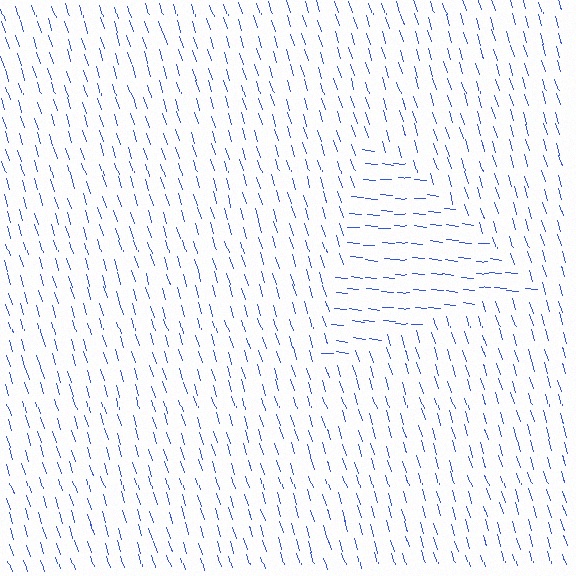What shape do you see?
I see a triangle.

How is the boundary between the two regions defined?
The boundary is defined purely by a change in line orientation (approximately 67 degrees difference). All lines are the same color and thickness.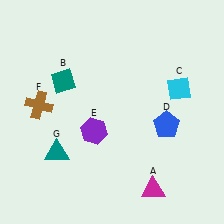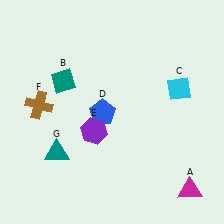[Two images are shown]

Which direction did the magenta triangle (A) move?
The magenta triangle (A) moved right.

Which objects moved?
The objects that moved are: the magenta triangle (A), the blue pentagon (D).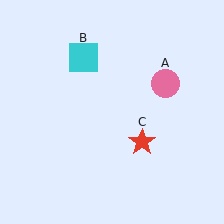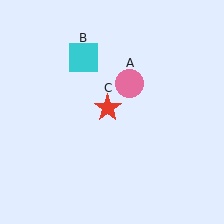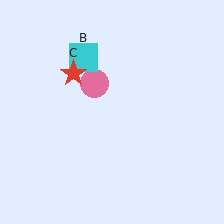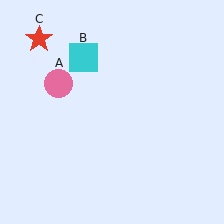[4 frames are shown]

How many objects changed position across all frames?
2 objects changed position: pink circle (object A), red star (object C).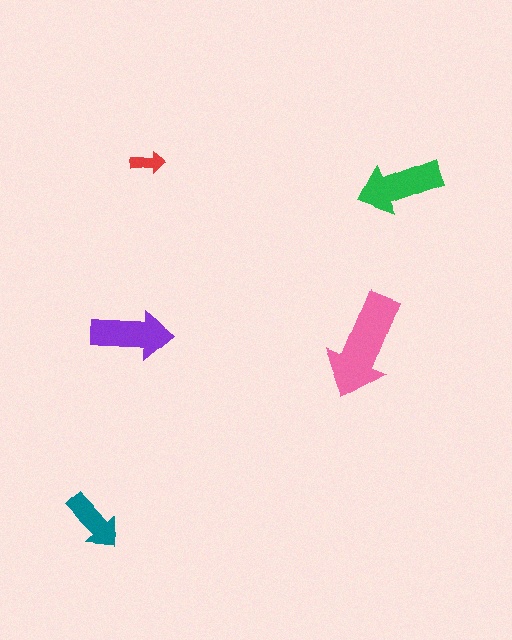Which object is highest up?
The red arrow is topmost.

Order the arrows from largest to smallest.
the pink one, the green one, the purple one, the teal one, the red one.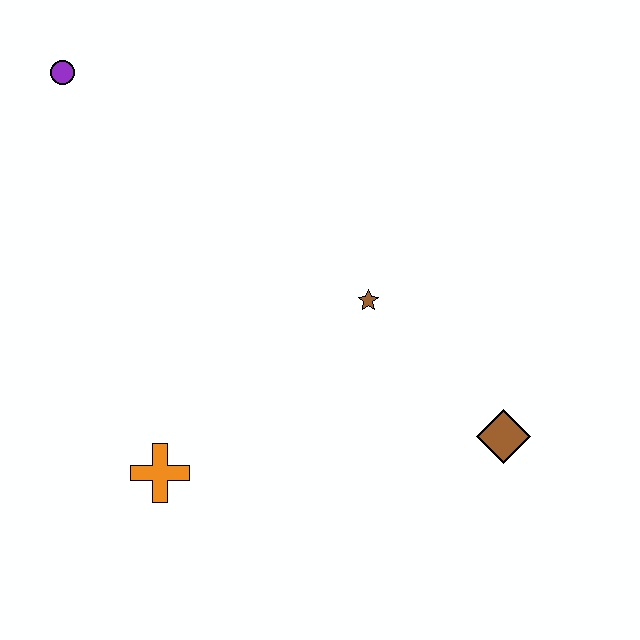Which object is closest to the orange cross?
The brown star is closest to the orange cross.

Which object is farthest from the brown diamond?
The purple circle is farthest from the brown diamond.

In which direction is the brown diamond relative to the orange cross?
The brown diamond is to the right of the orange cross.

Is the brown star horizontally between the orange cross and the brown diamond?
Yes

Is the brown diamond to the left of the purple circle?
No